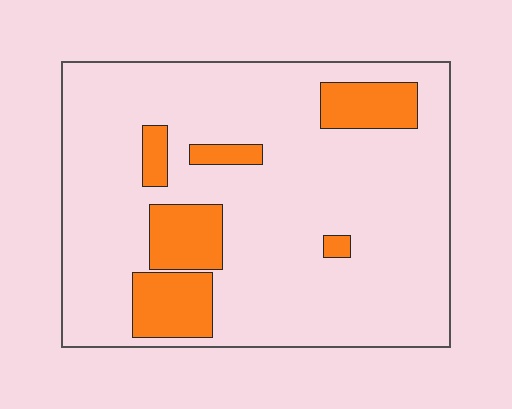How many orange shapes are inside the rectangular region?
6.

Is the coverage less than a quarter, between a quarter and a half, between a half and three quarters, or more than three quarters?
Less than a quarter.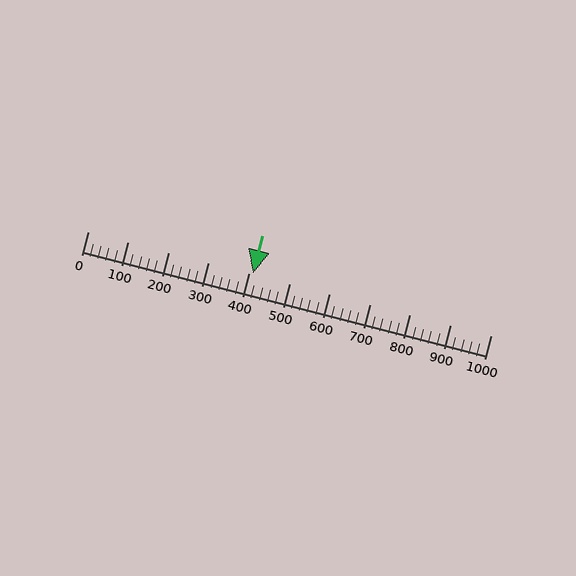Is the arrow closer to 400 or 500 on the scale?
The arrow is closer to 400.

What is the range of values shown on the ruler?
The ruler shows values from 0 to 1000.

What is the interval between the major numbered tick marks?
The major tick marks are spaced 100 units apart.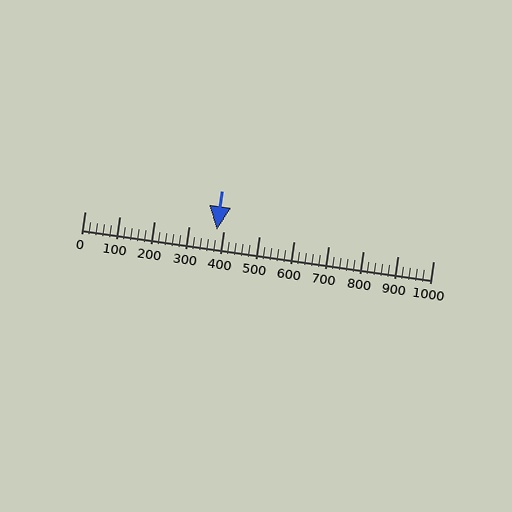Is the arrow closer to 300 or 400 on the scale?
The arrow is closer to 400.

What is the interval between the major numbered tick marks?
The major tick marks are spaced 100 units apart.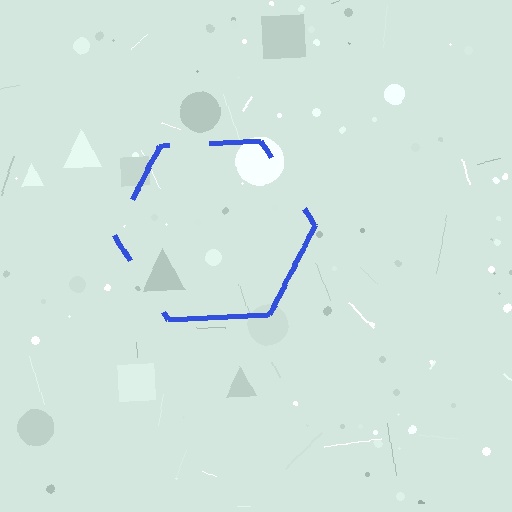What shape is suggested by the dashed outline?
The dashed outline suggests a hexagon.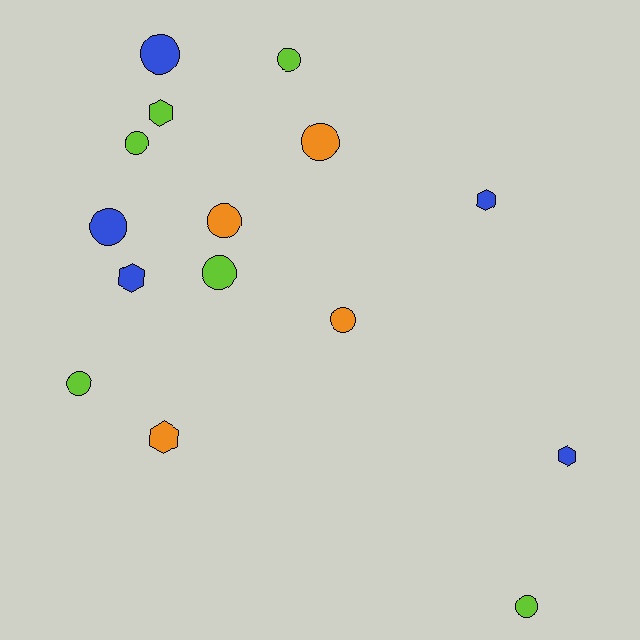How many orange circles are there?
There are 3 orange circles.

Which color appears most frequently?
Lime, with 6 objects.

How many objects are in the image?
There are 15 objects.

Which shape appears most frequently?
Circle, with 10 objects.